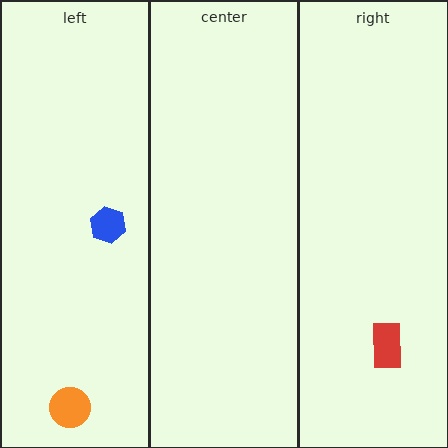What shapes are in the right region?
The red rectangle.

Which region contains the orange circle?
The left region.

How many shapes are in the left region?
2.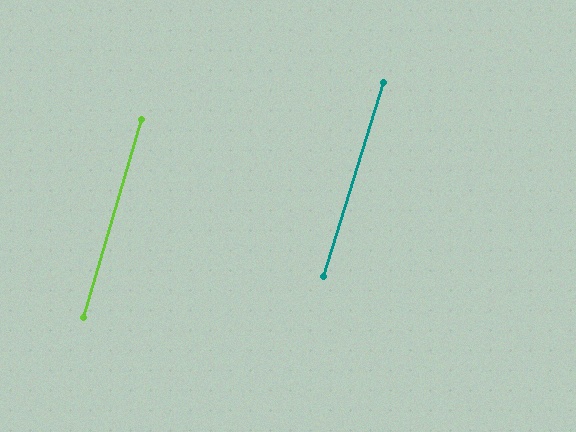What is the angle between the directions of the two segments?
Approximately 1 degree.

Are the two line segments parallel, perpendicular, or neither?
Parallel — their directions differ by only 1.1°.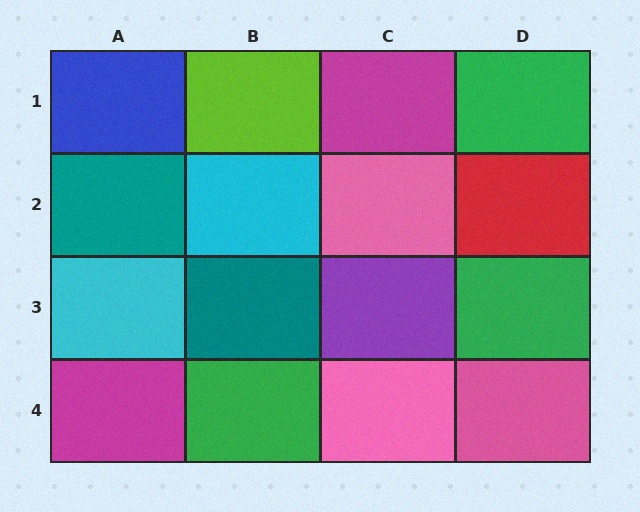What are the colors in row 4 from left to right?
Magenta, green, pink, pink.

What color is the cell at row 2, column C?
Pink.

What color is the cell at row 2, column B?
Cyan.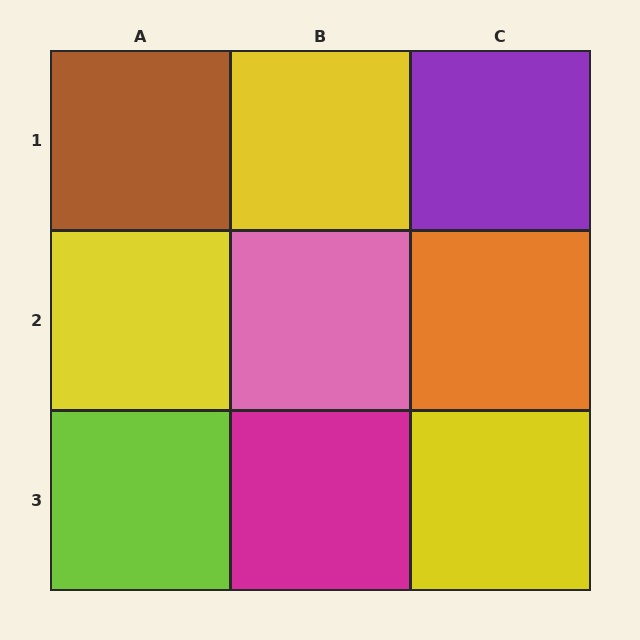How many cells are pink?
1 cell is pink.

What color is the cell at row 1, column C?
Purple.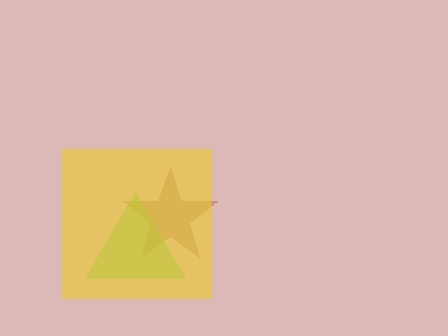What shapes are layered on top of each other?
The layered shapes are: a brown star, a lime triangle, a yellow square.